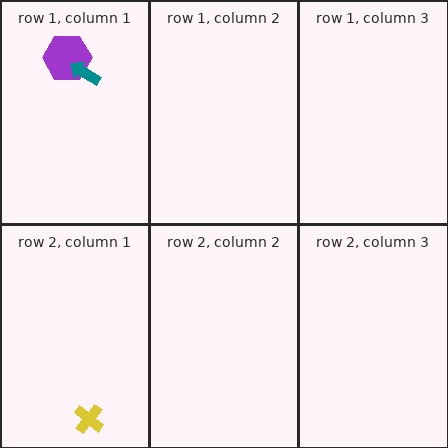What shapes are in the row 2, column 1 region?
The yellow cross.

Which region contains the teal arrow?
The row 1, column 1 region.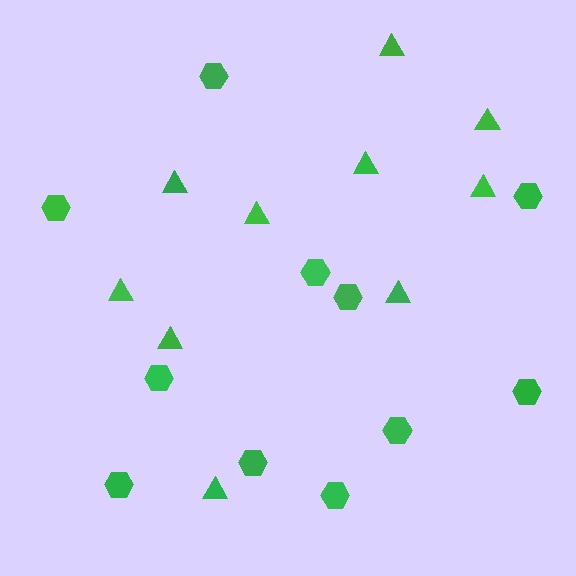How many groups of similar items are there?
There are 2 groups: one group of hexagons (11) and one group of triangles (10).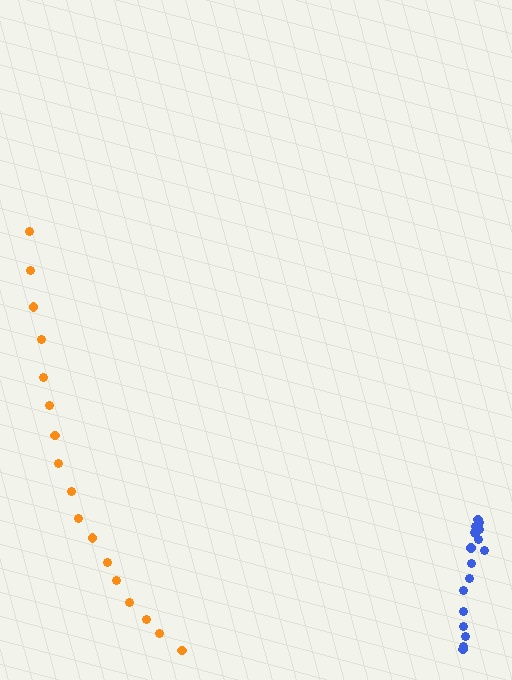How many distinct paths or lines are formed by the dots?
There are 2 distinct paths.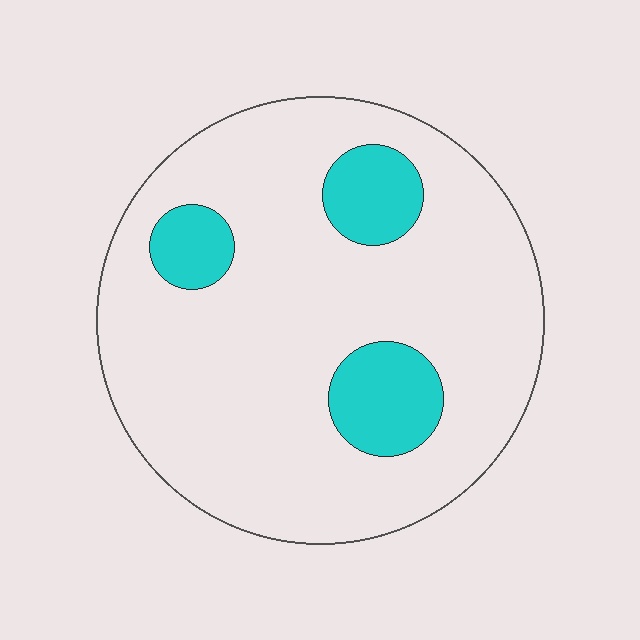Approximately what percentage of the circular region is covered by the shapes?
Approximately 15%.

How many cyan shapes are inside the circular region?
3.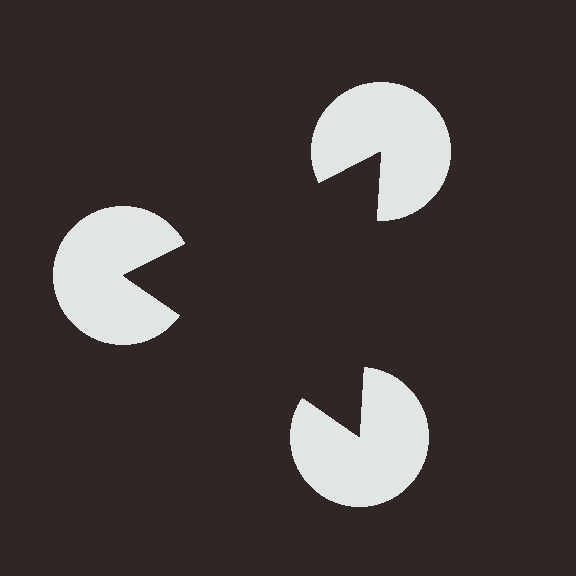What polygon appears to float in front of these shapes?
An illusory triangle — its edges are inferred from the aligned wedge cuts in the pac-man discs, not physically drawn.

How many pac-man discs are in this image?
There are 3 — one at each vertex of the illusory triangle.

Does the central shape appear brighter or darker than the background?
It typically appears slightly darker than the background, even though no actual brightness change is drawn.